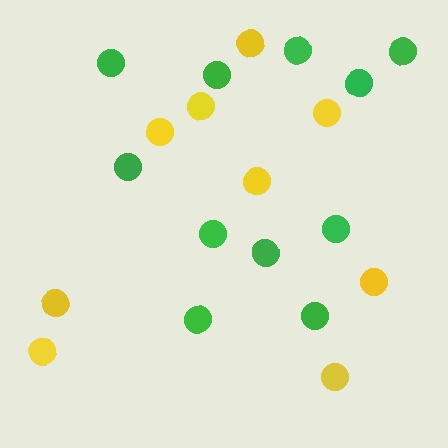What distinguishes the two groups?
There are 2 groups: one group of green circles (11) and one group of yellow circles (9).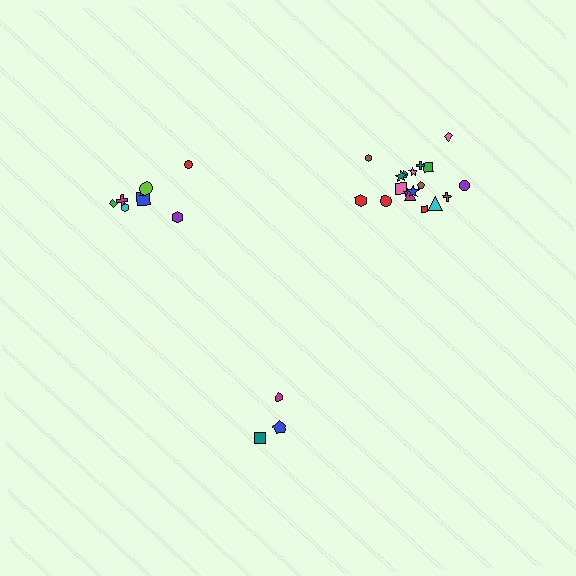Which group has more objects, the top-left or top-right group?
The top-right group.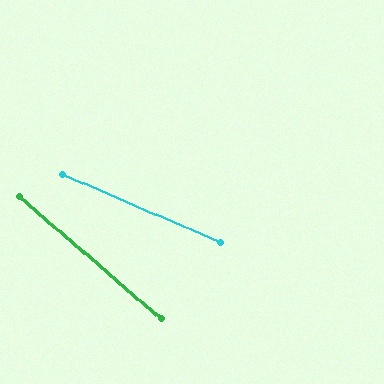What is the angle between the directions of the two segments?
Approximately 17 degrees.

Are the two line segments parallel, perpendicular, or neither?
Neither parallel nor perpendicular — they differ by about 17°.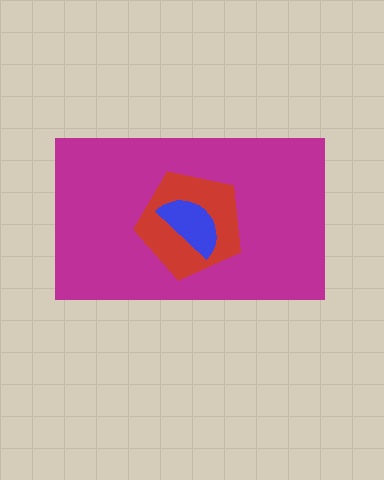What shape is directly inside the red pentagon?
The blue semicircle.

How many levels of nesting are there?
3.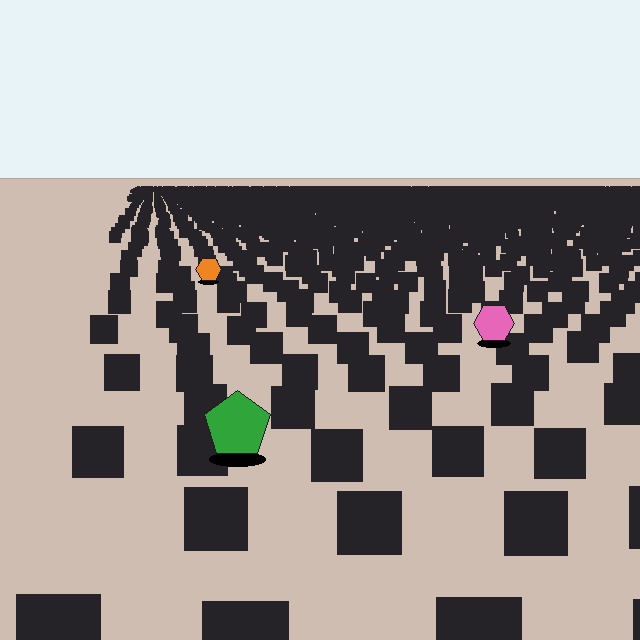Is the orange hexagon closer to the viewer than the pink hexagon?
No. The pink hexagon is closer — you can tell from the texture gradient: the ground texture is coarser near it.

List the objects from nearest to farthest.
From nearest to farthest: the green pentagon, the pink hexagon, the orange hexagon.